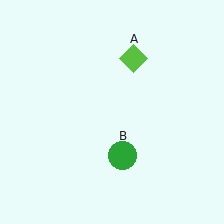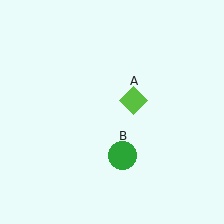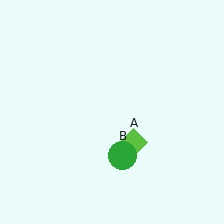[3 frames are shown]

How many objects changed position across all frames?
1 object changed position: lime diamond (object A).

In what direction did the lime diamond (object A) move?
The lime diamond (object A) moved down.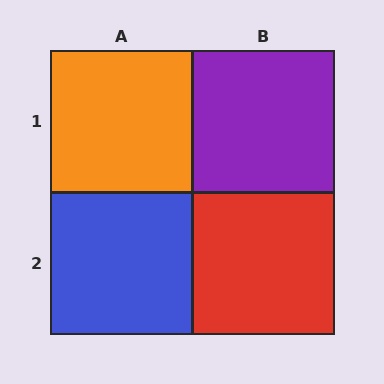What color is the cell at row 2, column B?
Red.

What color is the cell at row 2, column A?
Blue.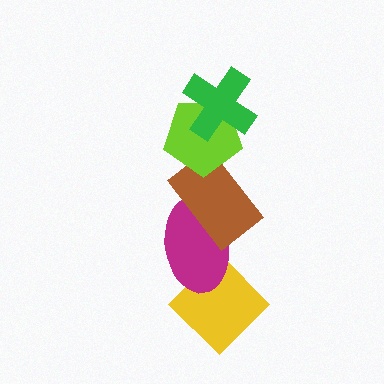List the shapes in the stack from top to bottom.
From top to bottom: the green cross, the lime pentagon, the brown rectangle, the magenta ellipse, the yellow diamond.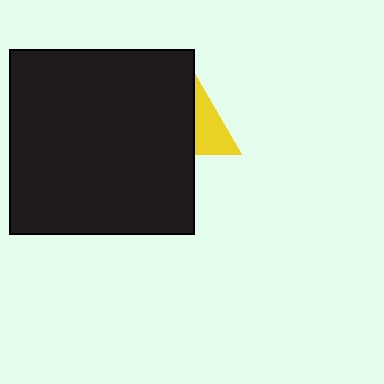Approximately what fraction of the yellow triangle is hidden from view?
Roughly 65% of the yellow triangle is hidden behind the black square.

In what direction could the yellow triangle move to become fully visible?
The yellow triangle could move right. That would shift it out from behind the black square entirely.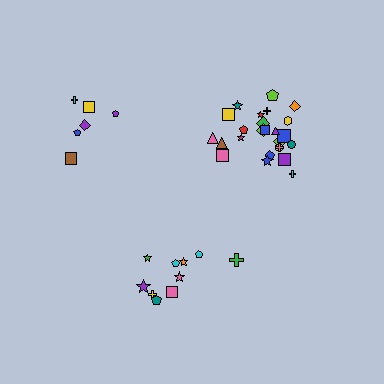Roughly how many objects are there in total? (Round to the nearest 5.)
Roughly 40 objects in total.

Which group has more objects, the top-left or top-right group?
The top-right group.